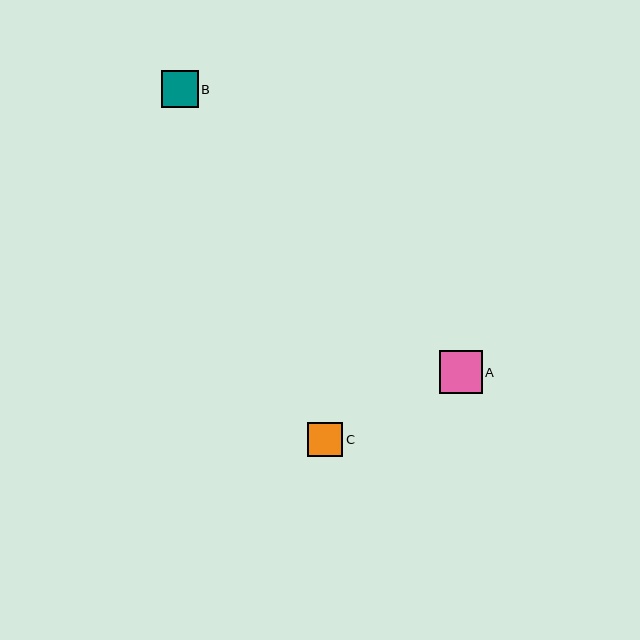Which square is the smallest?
Square C is the smallest with a size of approximately 35 pixels.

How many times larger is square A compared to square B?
Square A is approximately 1.2 times the size of square B.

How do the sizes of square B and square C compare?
Square B and square C are approximately the same size.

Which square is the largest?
Square A is the largest with a size of approximately 43 pixels.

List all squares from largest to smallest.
From largest to smallest: A, B, C.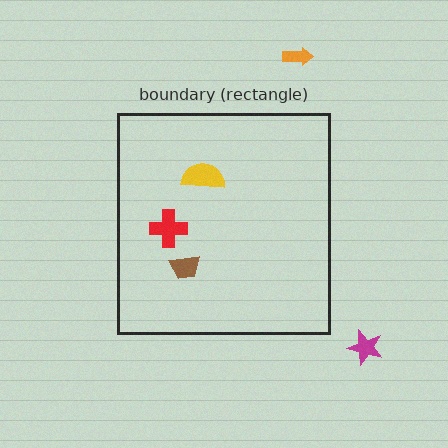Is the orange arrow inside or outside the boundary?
Outside.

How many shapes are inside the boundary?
3 inside, 2 outside.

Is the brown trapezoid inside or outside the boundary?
Inside.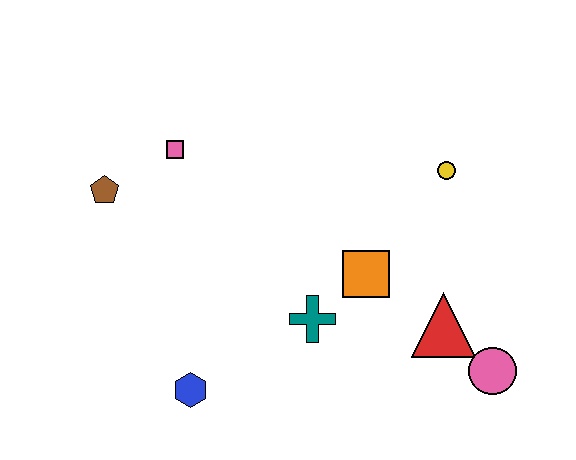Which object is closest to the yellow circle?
The orange square is closest to the yellow circle.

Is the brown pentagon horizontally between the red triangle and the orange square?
No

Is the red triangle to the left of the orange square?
No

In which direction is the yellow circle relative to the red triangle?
The yellow circle is above the red triangle.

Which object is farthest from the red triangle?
The brown pentagon is farthest from the red triangle.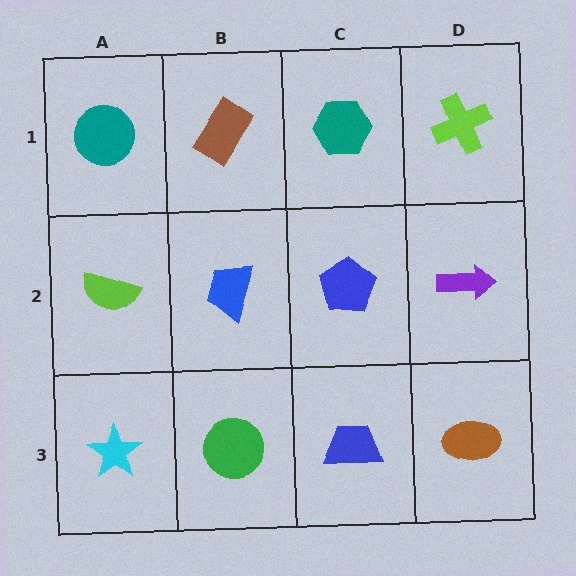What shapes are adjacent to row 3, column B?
A blue trapezoid (row 2, column B), a cyan star (row 3, column A), a blue trapezoid (row 3, column C).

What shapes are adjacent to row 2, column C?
A teal hexagon (row 1, column C), a blue trapezoid (row 3, column C), a blue trapezoid (row 2, column B), a purple arrow (row 2, column D).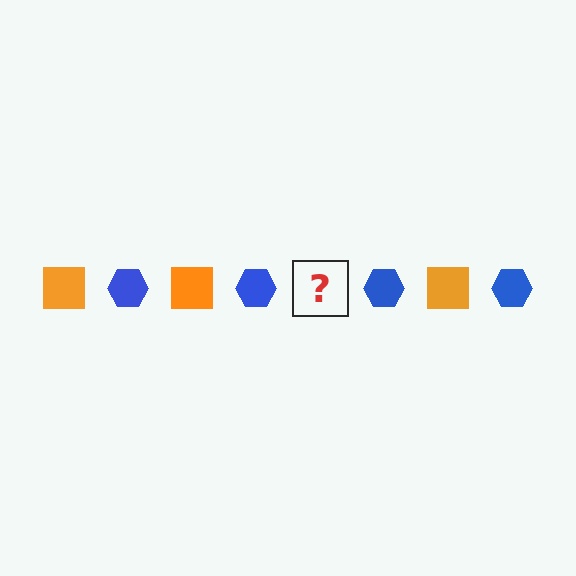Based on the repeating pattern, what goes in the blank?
The blank should be an orange square.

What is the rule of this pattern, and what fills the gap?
The rule is that the pattern alternates between orange square and blue hexagon. The gap should be filled with an orange square.